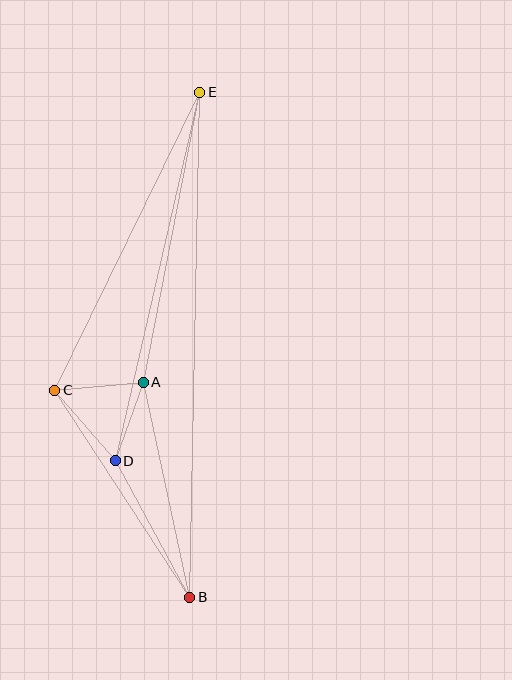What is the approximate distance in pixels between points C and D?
The distance between C and D is approximately 93 pixels.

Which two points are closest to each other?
Points A and D are closest to each other.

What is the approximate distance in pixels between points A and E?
The distance between A and E is approximately 295 pixels.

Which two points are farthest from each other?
Points B and E are farthest from each other.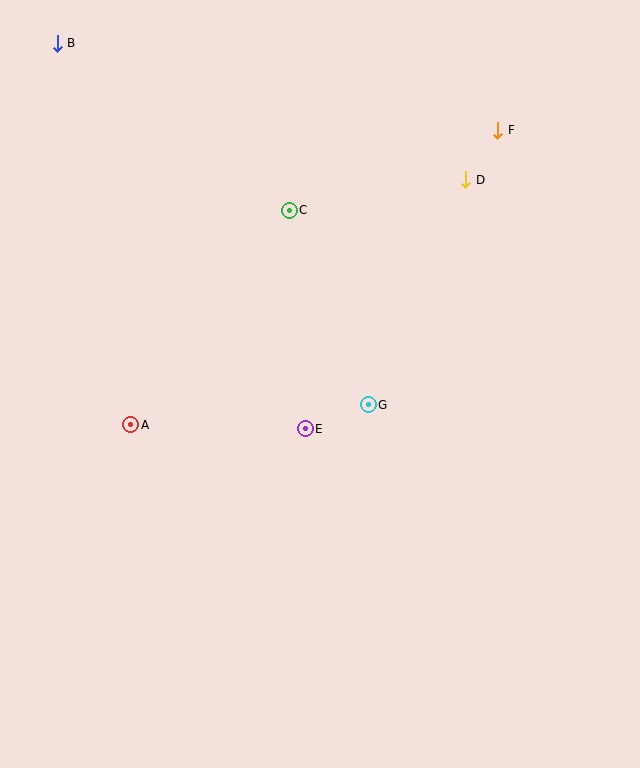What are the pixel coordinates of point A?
Point A is at (131, 425).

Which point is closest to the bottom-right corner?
Point G is closest to the bottom-right corner.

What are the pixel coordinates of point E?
Point E is at (305, 429).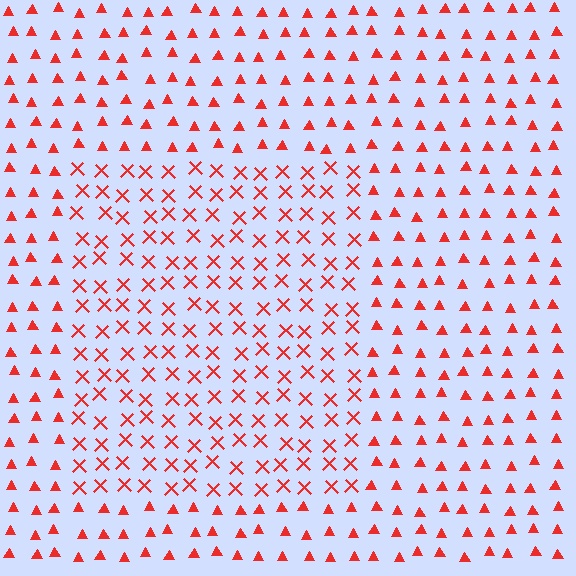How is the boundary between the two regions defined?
The boundary is defined by a change in element shape: X marks inside vs. triangles outside. All elements share the same color and spacing.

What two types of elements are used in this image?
The image uses X marks inside the rectangle region and triangles outside it.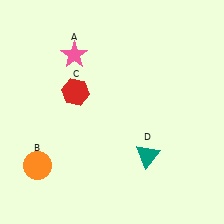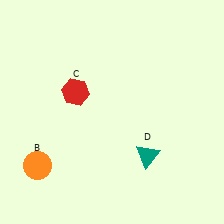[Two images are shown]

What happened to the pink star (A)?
The pink star (A) was removed in Image 2. It was in the top-left area of Image 1.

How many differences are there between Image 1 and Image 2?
There is 1 difference between the two images.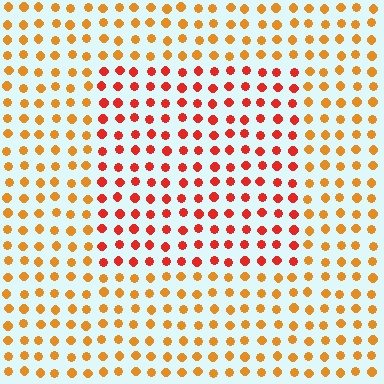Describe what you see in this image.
The image is filled with small orange elements in a uniform arrangement. A rectangle-shaped region is visible where the elements are tinted to a slightly different hue, forming a subtle color boundary.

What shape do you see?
I see a rectangle.